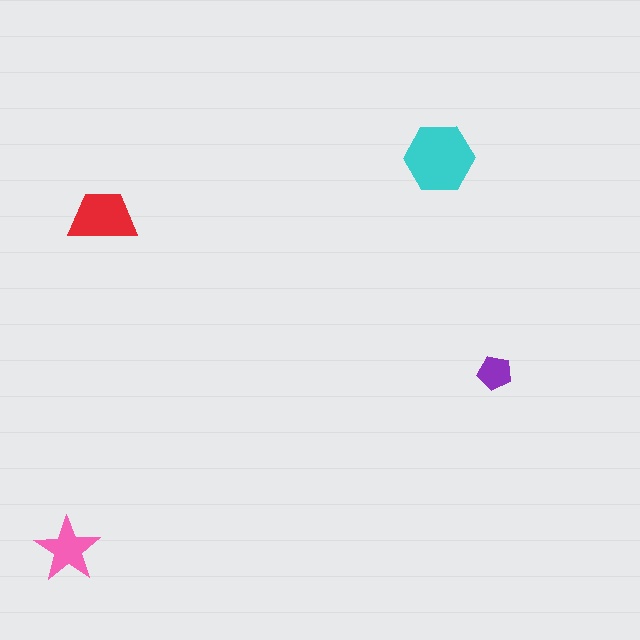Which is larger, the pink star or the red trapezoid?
The red trapezoid.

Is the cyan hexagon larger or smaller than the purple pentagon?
Larger.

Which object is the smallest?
The purple pentagon.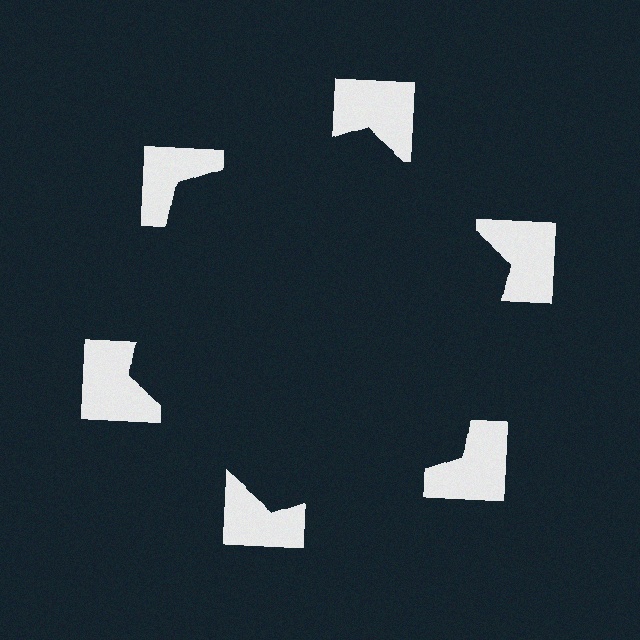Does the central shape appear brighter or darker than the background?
It typically appears slightly darker than the background, even though no actual brightness change is drawn.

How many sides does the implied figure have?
6 sides.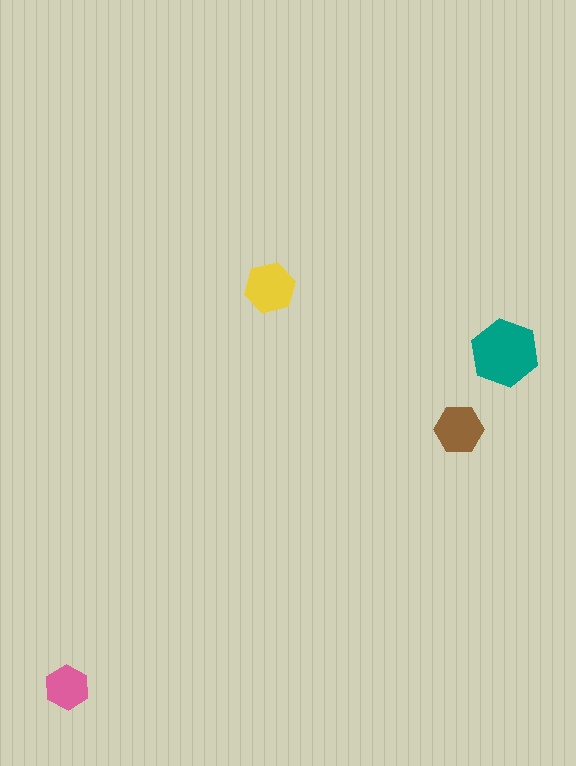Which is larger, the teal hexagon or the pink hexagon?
The teal one.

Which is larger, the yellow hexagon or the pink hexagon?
The yellow one.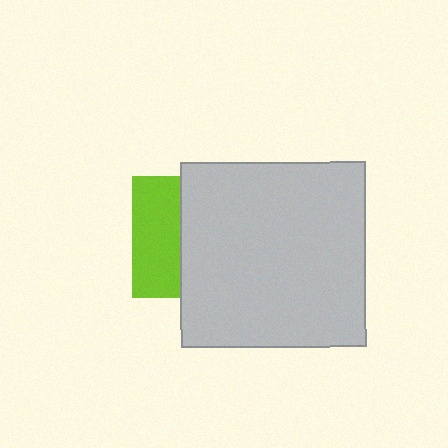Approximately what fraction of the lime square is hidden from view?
Roughly 61% of the lime square is hidden behind the light gray square.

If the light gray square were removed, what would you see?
You would see the complete lime square.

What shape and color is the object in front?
The object in front is a light gray square.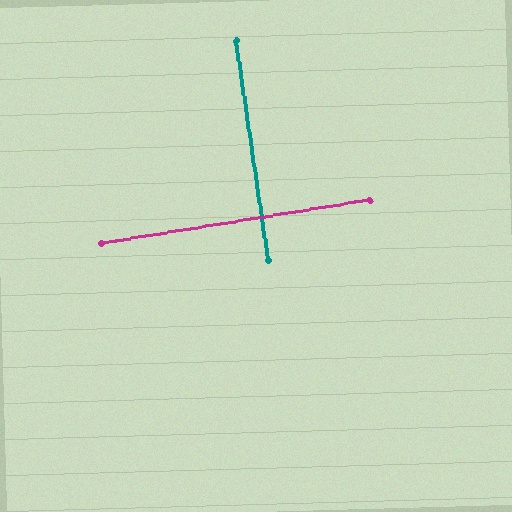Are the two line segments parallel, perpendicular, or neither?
Perpendicular — they meet at approximately 89°.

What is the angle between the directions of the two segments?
Approximately 89 degrees.